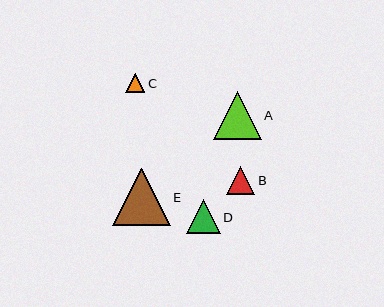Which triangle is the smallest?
Triangle C is the smallest with a size of approximately 19 pixels.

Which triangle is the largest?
Triangle E is the largest with a size of approximately 57 pixels.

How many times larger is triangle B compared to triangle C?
Triangle B is approximately 1.5 times the size of triangle C.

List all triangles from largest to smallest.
From largest to smallest: E, A, D, B, C.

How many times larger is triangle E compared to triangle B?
Triangle E is approximately 2.0 times the size of triangle B.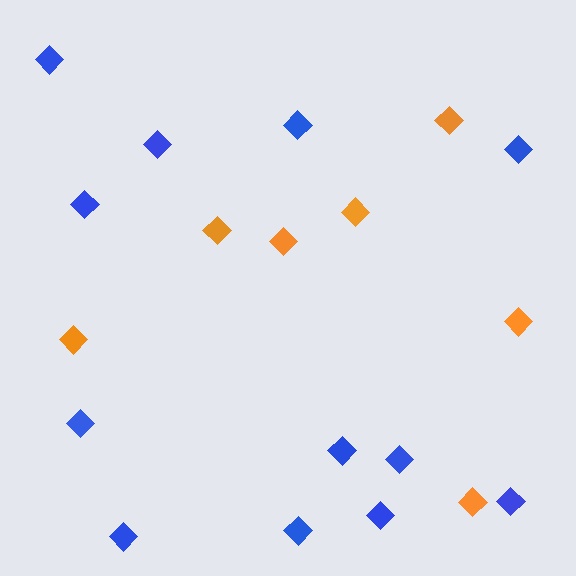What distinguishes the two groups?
There are 2 groups: one group of orange diamonds (7) and one group of blue diamonds (12).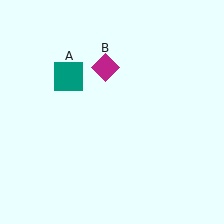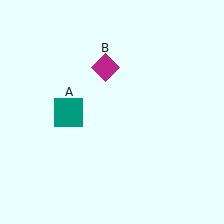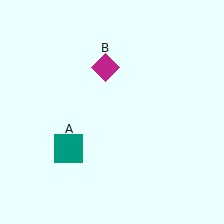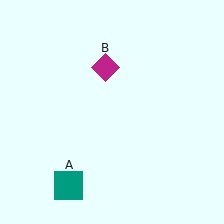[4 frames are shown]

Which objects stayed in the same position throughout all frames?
Magenta diamond (object B) remained stationary.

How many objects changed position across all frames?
1 object changed position: teal square (object A).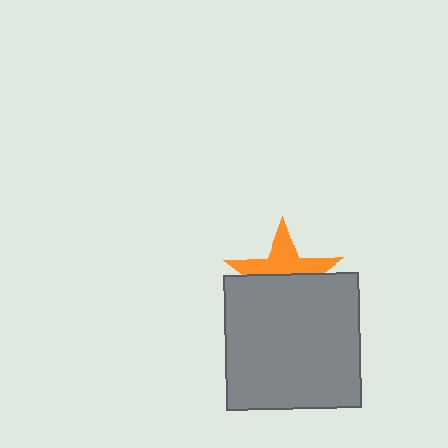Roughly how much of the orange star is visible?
About half of it is visible (roughly 47%).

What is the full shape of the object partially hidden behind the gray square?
The partially hidden object is an orange star.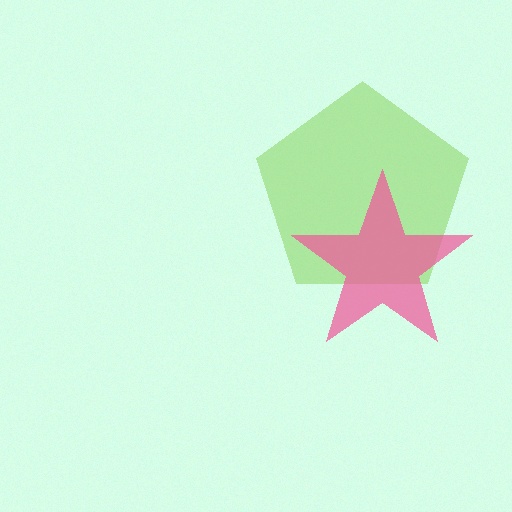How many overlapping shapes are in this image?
There are 2 overlapping shapes in the image.